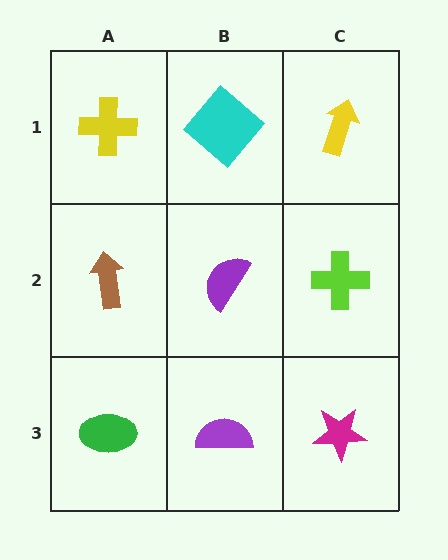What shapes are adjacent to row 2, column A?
A yellow cross (row 1, column A), a green ellipse (row 3, column A), a purple semicircle (row 2, column B).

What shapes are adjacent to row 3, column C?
A lime cross (row 2, column C), a purple semicircle (row 3, column B).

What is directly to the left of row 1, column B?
A yellow cross.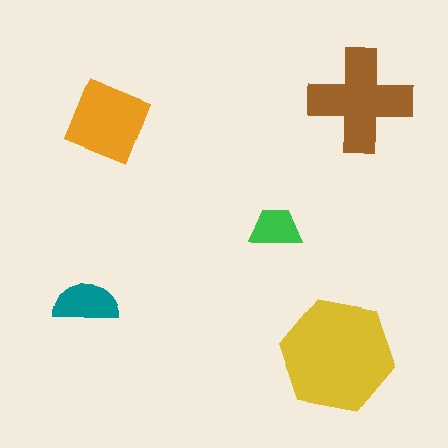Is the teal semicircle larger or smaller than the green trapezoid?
Larger.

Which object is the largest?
The yellow hexagon.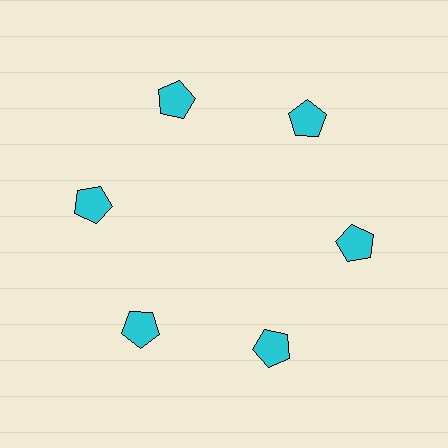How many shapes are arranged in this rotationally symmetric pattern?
There are 6 shapes, arranged in 6 groups of 1.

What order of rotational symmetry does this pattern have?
This pattern has 6-fold rotational symmetry.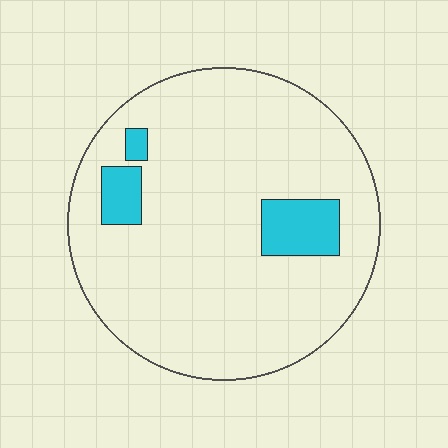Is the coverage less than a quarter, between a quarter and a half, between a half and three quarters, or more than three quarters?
Less than a quarter.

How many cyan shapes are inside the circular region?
3.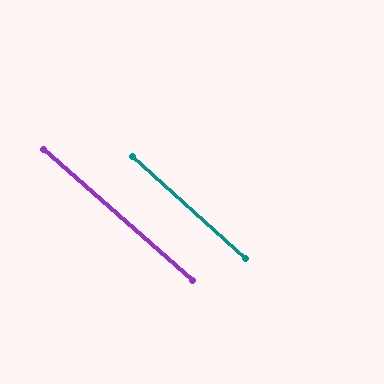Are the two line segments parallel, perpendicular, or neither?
Parallel — their directions differ by only 1.1°.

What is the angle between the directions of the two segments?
Approximately 1 degree.